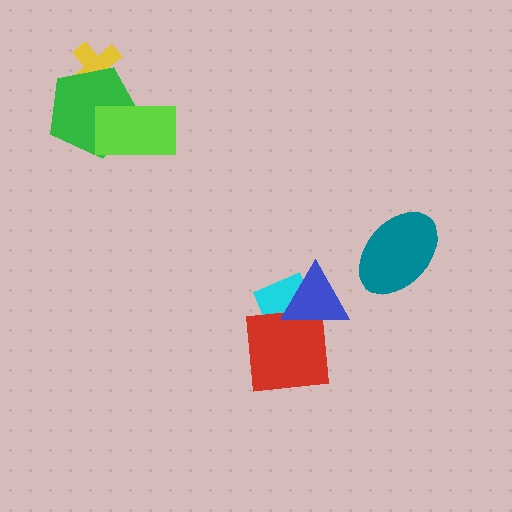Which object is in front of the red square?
The blue triangle is in front of the red square.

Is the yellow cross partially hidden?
Yes, it is partially covered by another shape.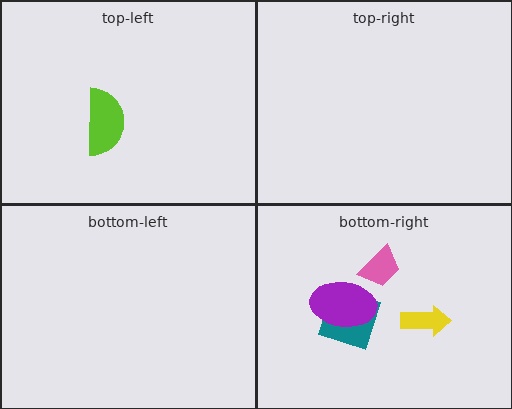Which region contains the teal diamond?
The bottom-right region.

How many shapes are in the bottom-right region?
4.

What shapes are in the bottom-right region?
The teal diamond, the yellow arrow, the pink trapezoid, the purple ellipse.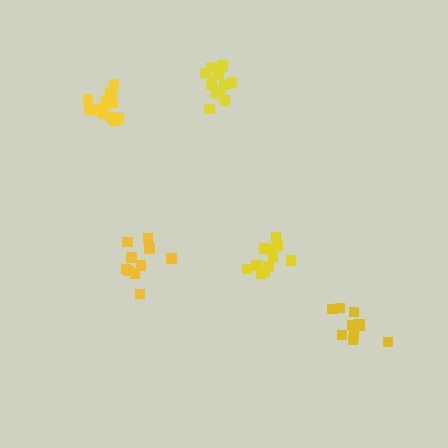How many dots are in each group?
Group 1: 10 dots, Group 2: 11 dots, Group 3: 15 dots, Group 4: 15 dots, Group 5: 11 dots (62 total).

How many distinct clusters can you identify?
There are 5 distinct clusters.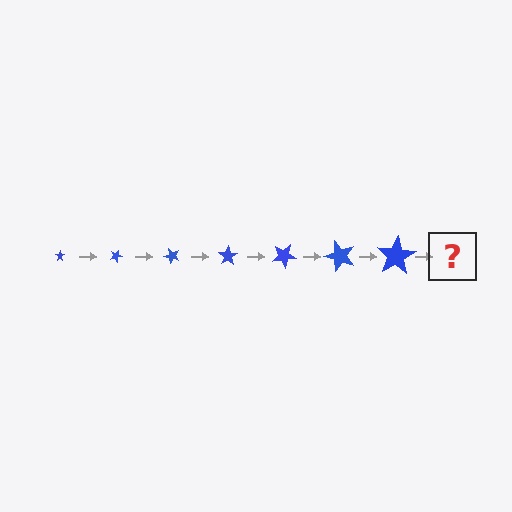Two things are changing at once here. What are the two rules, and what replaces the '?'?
The two rules are that the star grows larger each step and it rotates 25 degrees each step. The '?' should be a star, larger than the previous one and rotated 175 degrees from the start.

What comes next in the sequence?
The next element should be a star, larger than the previous one and rotated 175 degrees from the start.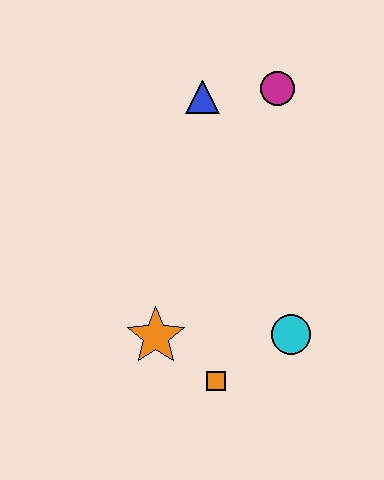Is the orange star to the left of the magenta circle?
Yes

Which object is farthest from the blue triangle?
The orange square is farthest from the blue triangle.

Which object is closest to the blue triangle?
The magenta circle is closest to the blue triangle.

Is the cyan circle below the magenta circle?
Yes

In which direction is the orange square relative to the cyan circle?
The orange square is to the left of the cyan circle.